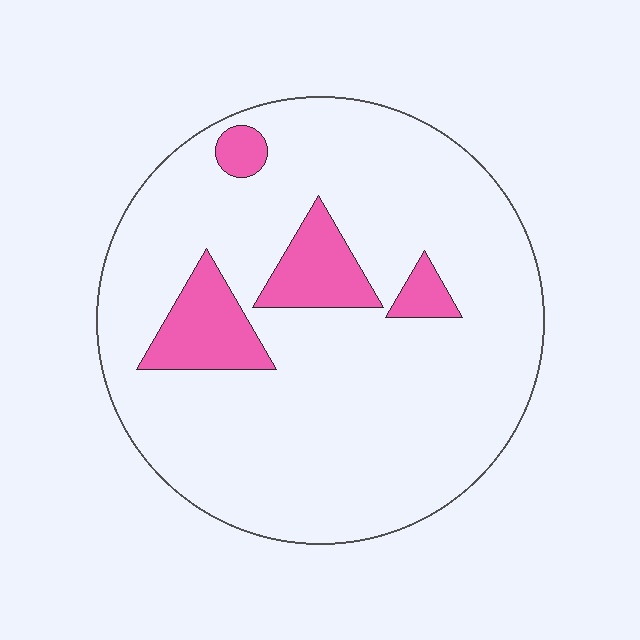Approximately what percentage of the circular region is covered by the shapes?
Approximately 15%.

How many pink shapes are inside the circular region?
4.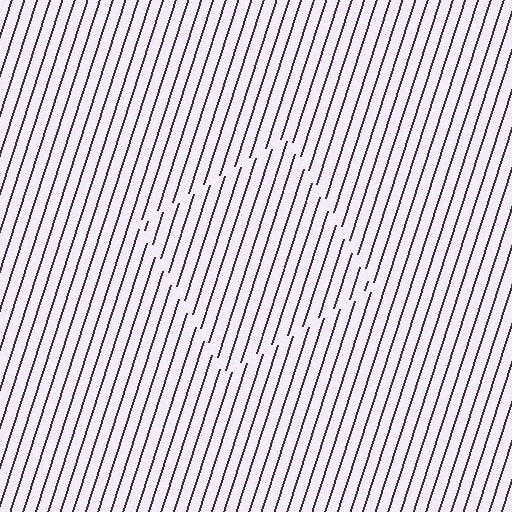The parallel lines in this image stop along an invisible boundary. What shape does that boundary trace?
An illusory square. The interior of the shape contains the same grating, shifted by half a period — the contour is defined by the phase discontinuity where line-ends from the inner and outer gratings abut.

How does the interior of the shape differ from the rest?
The interior of the shape contains the same grating, shifted by half a period — the contour is defined by the phase discontinuity where line-ends from the inner and outer gratings abut.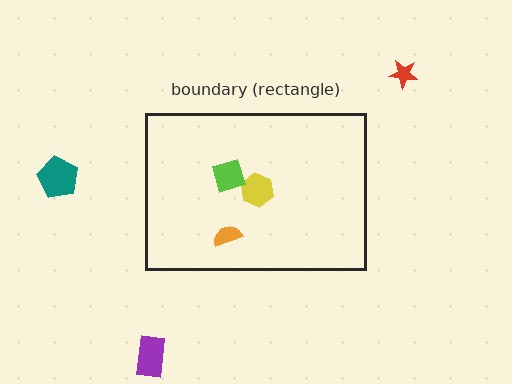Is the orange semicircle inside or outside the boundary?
Inside.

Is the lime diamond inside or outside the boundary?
Inside.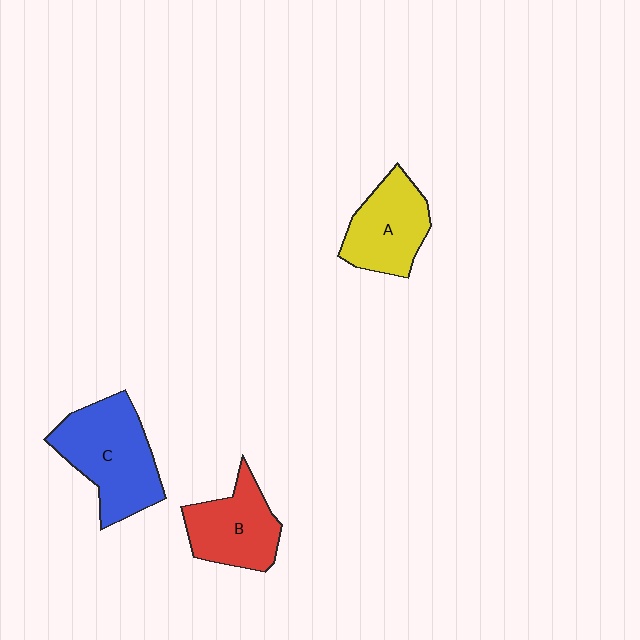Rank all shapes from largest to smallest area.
From largest to smallest: C (blue), A (yellow), B (red).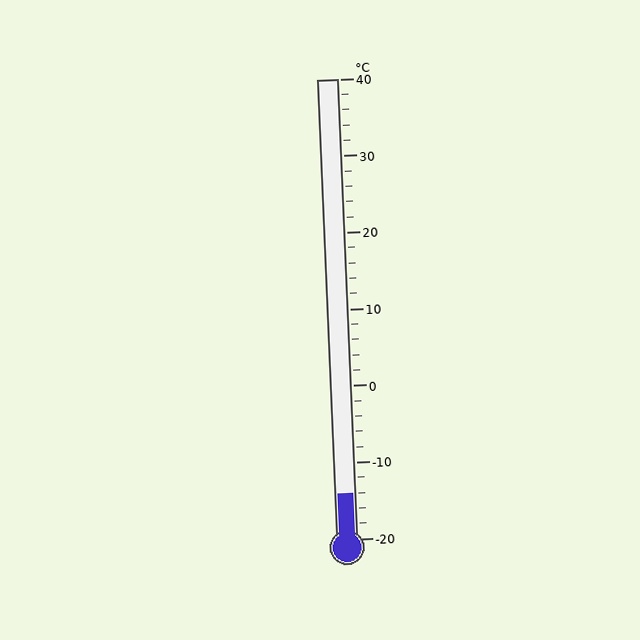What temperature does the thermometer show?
The thermometer shows approximately -14°C.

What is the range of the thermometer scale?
The thermometer scale ranges from -20°C to 40°C.